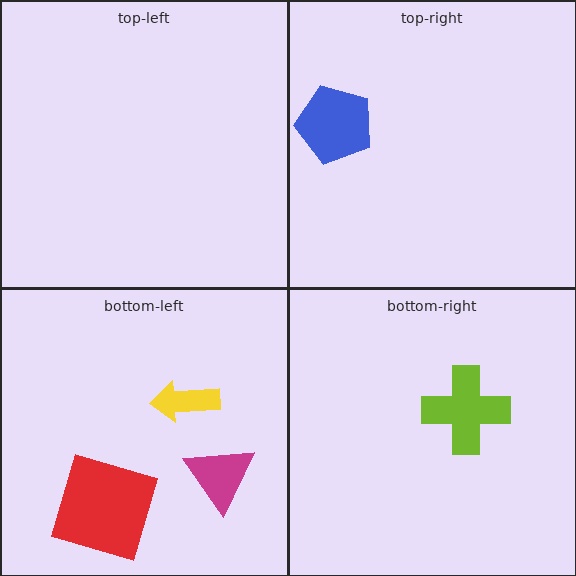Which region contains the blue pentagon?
The top-right region.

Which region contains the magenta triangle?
The bottom-left region.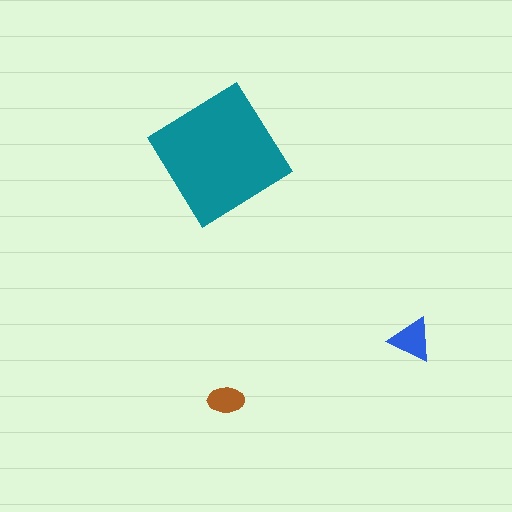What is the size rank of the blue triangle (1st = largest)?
2nd.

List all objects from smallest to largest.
The brown ellipse, the blue triangle, the teal diamond.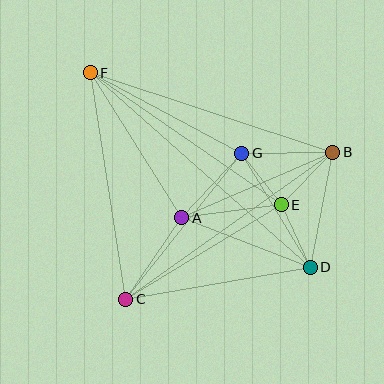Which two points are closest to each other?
Points E and G are closest to each other.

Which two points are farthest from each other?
Points D and F are farthest from each other.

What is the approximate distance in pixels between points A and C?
The distance between A and C is approximately 99 pixels.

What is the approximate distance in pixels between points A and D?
The distance between A and D is approximately 137 pixels.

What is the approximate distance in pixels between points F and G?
The distance between F and G is approximately 171 pixels.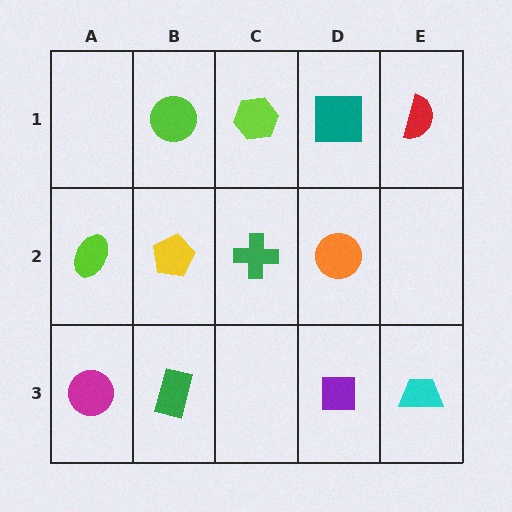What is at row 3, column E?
A cyan trapezoid.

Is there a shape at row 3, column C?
No, that cell is empty.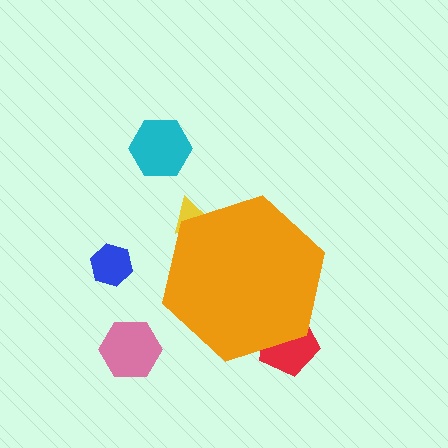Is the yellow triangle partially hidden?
Yes, the yellow triangle is partially hidden behind the orange hexagon.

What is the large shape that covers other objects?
An orange hexagon.